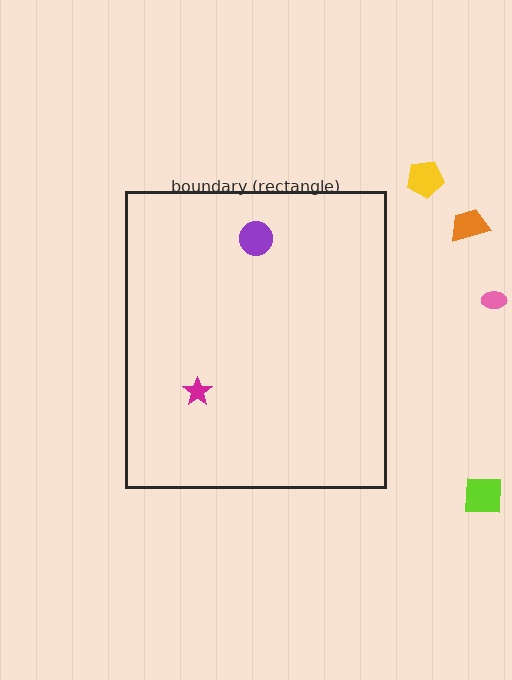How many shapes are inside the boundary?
2 inside, 4 outside.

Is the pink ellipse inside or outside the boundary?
Outside.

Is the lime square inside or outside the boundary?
Outside.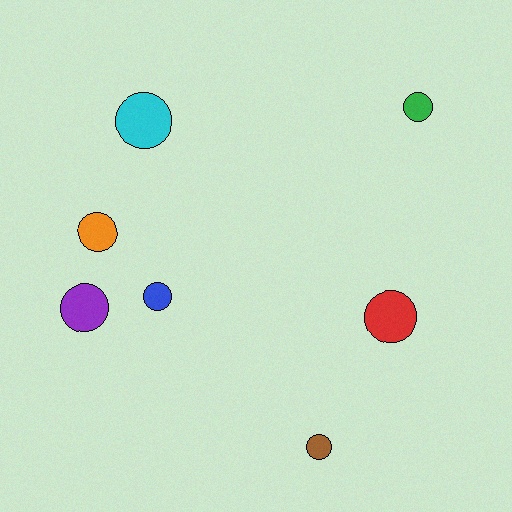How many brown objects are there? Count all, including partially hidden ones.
There is 1 brown object.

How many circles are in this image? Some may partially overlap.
There are 7 circles.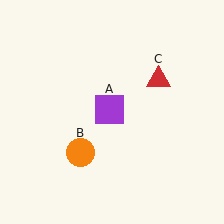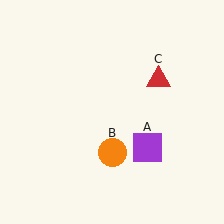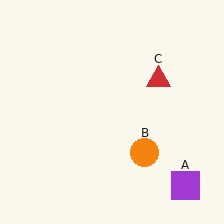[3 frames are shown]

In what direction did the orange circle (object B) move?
The orange circle (object B) moved right.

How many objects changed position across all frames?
2 objects changed position: purple square (object A), orange circle (object B).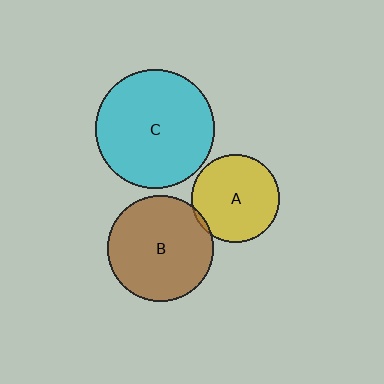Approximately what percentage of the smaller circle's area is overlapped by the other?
Approximately 5%.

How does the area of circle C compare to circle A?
Approximately 1.8 times.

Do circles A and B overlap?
Yes.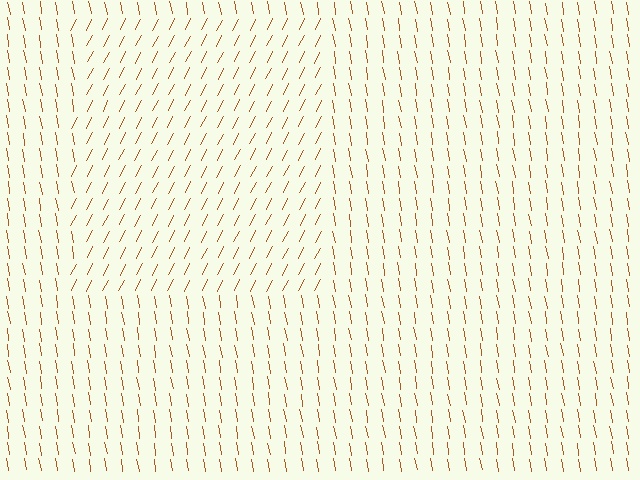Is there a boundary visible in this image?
Yes, there is a texture boundary formed by a change in line orientation.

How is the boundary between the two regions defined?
The boundary is defined purely by a change in line orientation (approximately 37 degrees difference). All lines are the same color and thickness.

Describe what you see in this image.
The image is filled with small brown line segments. A rectangle region in the image has lines oriented differently from the surrounding lines, creating a visible texture boundary.